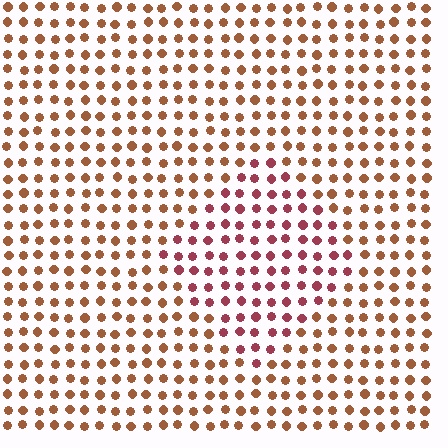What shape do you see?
I see a diamond.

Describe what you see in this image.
The image is filled with small brown elements in a uniform arrangement. A diamond-shaped region is visible where the elements are tinted to a slightly different hue, forming a subtle color boundary.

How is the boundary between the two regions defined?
The boundary is defined purely by a slight shift in hue (about 35 degrees). Spacing, size, and orientation are identical on both sides.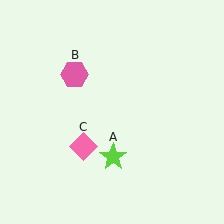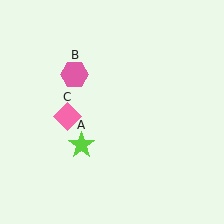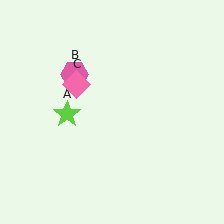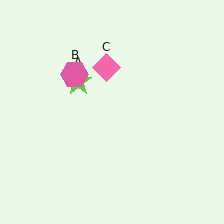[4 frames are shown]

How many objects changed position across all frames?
2 objects changed position: lime star (object A), pink diamond (object C).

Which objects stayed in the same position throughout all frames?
Pink hexagon (object B) remained stationary.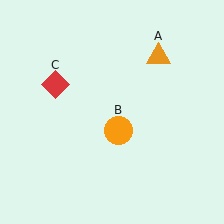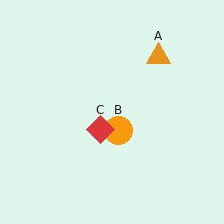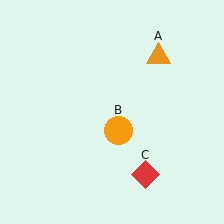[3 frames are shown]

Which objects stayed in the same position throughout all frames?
Orange triangle (object A) and orange circle (object B) remained stationary.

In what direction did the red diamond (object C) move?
The red diamond (object C) moved down and to the right.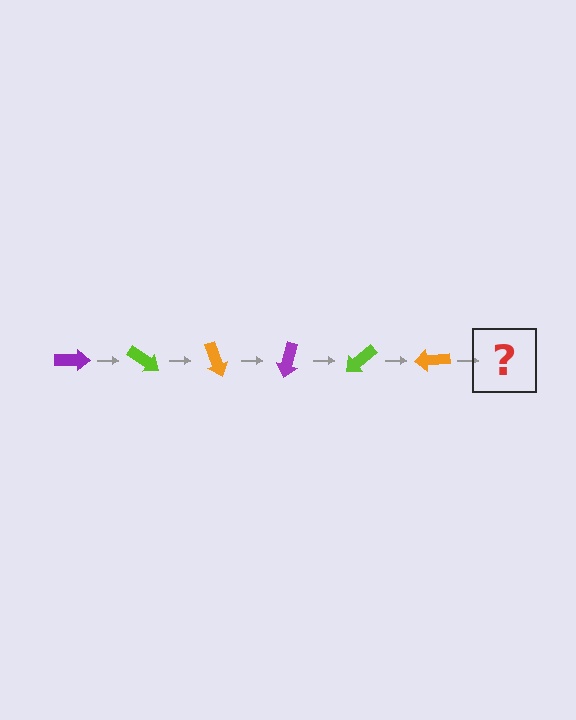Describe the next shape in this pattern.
It should be a purple arrow, rotated 210 degrees from the start.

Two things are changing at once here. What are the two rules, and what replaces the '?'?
The two rules are that it rotates 35 degrees each step and the color cycles through purple, lime, and orange. The '?' should be a purple arrow, rotated 210 degrees from the start.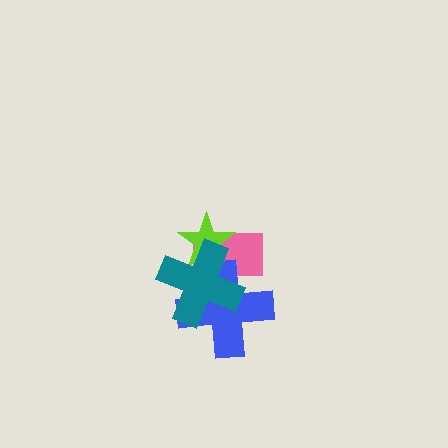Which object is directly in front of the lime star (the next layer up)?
The blue cross is directly in front of the lime star.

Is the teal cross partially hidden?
No, no other shape covers it.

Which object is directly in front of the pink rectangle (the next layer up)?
The lime star is directly in front of the pink rectangle.